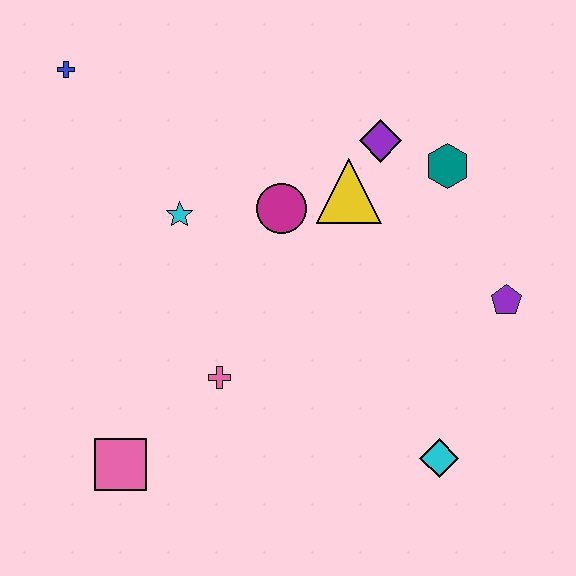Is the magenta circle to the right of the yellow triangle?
No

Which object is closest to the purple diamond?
The yellow triangle is closest to the purple diamond.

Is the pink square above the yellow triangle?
No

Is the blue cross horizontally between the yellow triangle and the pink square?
No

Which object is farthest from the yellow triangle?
The pink square is farthest from the yellow triangle.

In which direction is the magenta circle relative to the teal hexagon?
The magenta circle is to the left of the teal hexagon.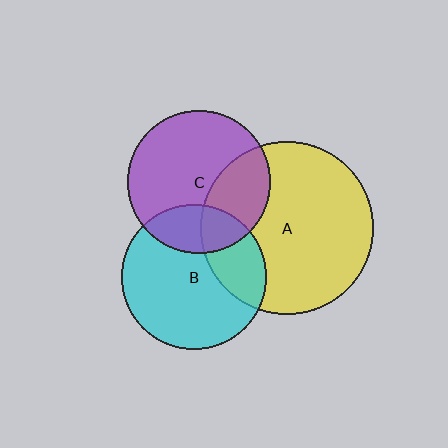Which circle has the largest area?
Circle A (yellow).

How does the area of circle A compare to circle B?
Approximately 1.4 times.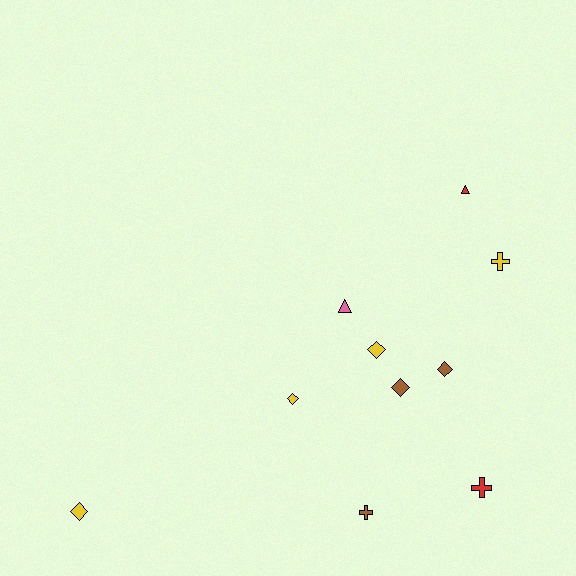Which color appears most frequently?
Yellow, with 4 objects.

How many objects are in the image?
There are 10 objects.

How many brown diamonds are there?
There are 2 brown diamonds.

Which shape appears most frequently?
Diamond, with 5 objects.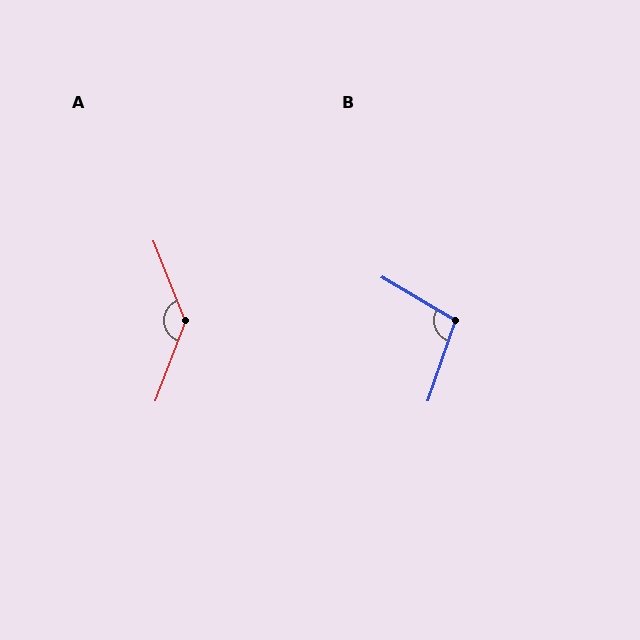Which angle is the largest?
A, at approximately 138 degrees.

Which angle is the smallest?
B, at approximately 101 degrees.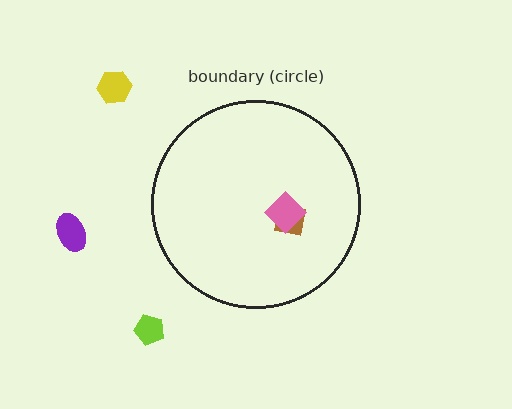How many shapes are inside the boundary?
2 inside, 3 outside.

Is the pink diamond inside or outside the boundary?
Inside.